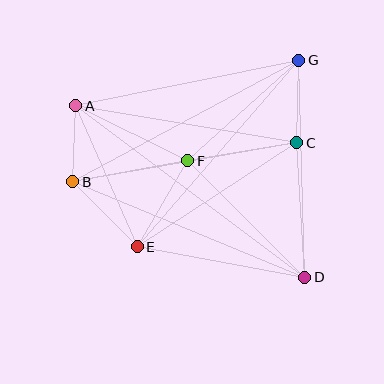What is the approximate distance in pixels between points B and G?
The distance between B and G is approximately 257 pixels.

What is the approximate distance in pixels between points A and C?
The distance between A and C is approximately 224 pixels.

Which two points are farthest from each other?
Points A and D are farthest from each other.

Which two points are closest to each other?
Points A and B are closest to each other.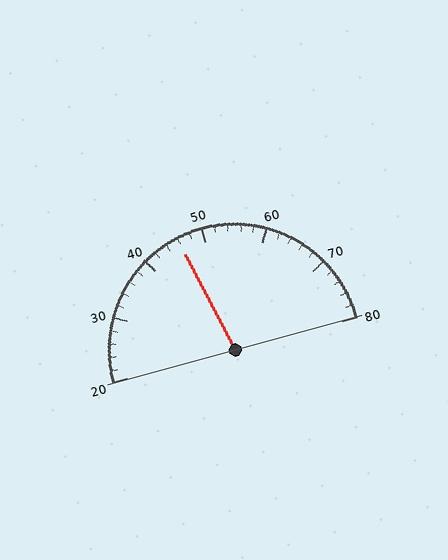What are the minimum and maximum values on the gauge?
The gauge ranges from 20 to 80.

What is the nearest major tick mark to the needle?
The nearest major tick mark is 50.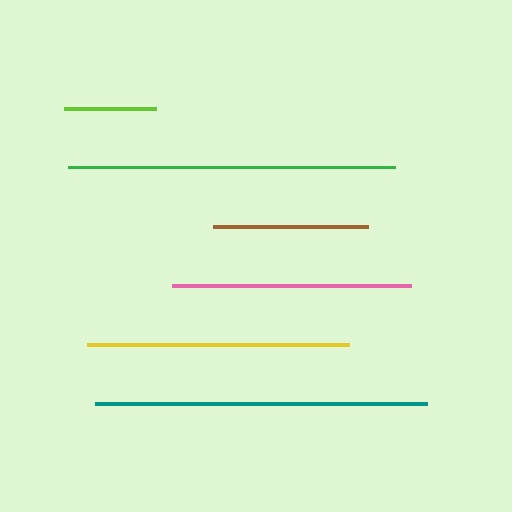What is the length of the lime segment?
The lime segment is approximately 91 pixels long.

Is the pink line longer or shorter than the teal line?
The teal line is longer than the pink line.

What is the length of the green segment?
The green segment is approximately 327 pixels long.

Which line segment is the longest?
The teal line is the longest at approximately 333 pixels.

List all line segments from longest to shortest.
From longest to shortest: teal, green, yellow, pink, brown, lime.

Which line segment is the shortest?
The lime line is the shortest at approximately 91 pixels.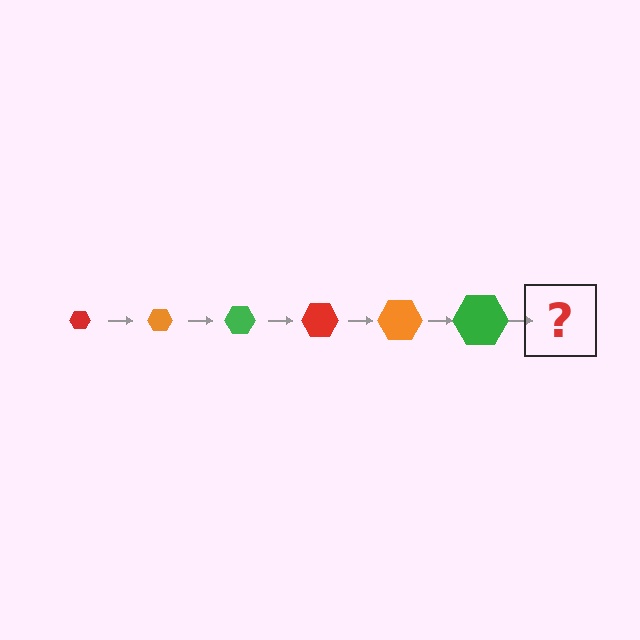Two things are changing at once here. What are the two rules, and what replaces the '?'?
The two rules are that the hexagon grows larger each step and the color cycles through red, orange, and green. The '?' should be a red hexagon, larger than the previous one.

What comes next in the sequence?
The next element should be a red hexagon, larger than the previous one.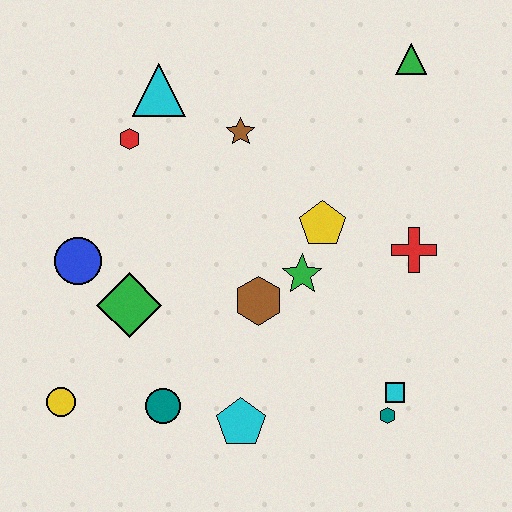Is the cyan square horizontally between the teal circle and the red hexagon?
No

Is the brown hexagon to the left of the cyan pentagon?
No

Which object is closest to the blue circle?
The green diamond is closest to the blue circle.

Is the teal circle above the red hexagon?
No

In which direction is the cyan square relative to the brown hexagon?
The cyan square is to the right of the brown hexagon.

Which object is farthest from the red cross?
The yellow circle is farthest from the red cross.